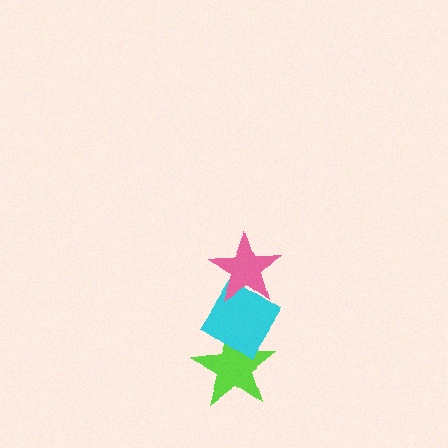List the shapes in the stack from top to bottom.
From top to bottom: the pink star, the cyan diamond, the lime star.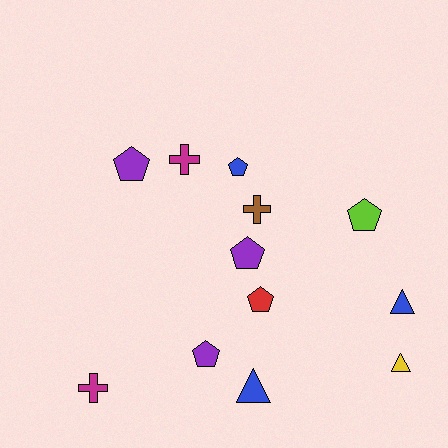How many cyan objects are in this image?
There are no cyan objects.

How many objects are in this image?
There are 12 objects.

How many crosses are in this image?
There are 3 crosses.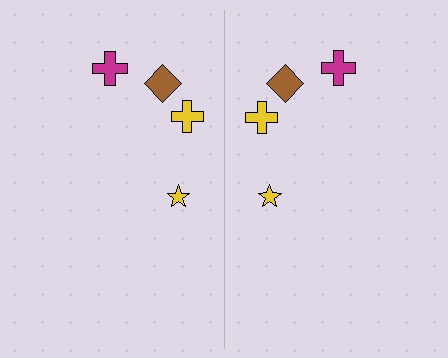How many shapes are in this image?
There are 8 shapes in this image.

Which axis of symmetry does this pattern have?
The pattern has a vertical axis of symmetry running through the center of the image.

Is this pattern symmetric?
Yes, this pattern has bilateral (reflection) symmetry.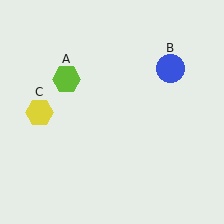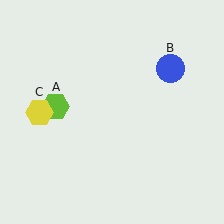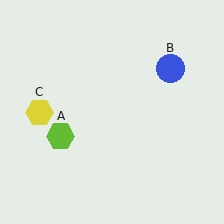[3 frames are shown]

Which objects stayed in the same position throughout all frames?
Blue circle (object B) and yellow hexagon (object C) remained stationary.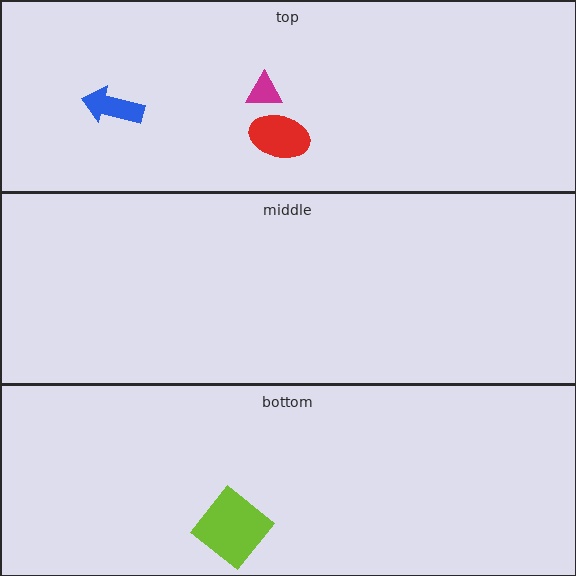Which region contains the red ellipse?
The top region.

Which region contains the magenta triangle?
The top region.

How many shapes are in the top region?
3.